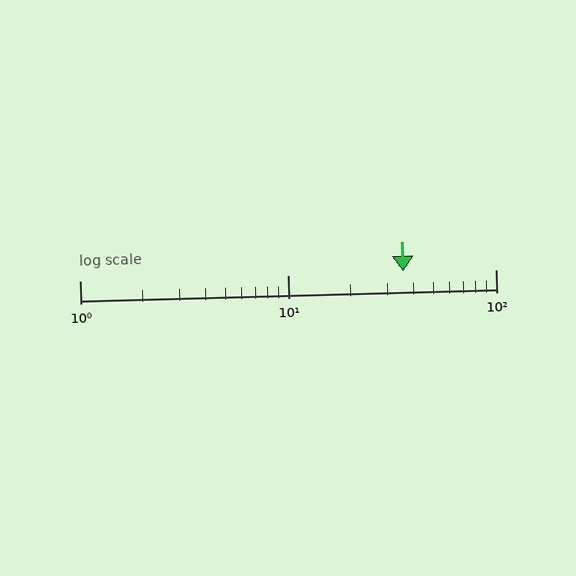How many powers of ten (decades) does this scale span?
The scale spans 2 decades, from 1 to 100.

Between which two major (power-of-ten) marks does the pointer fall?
The pointer is between 10 and 100.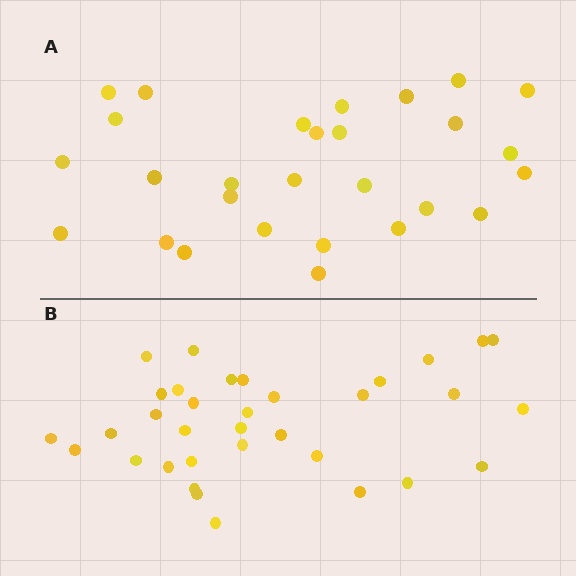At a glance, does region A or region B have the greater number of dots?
Region B (the bottom region) has more dots.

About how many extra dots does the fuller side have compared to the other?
Region B has about 6 more dots than region A.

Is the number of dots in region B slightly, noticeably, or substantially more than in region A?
Region B has only slightly more — the two regions are fairly close. The ratio is roughly 1.2 to 1.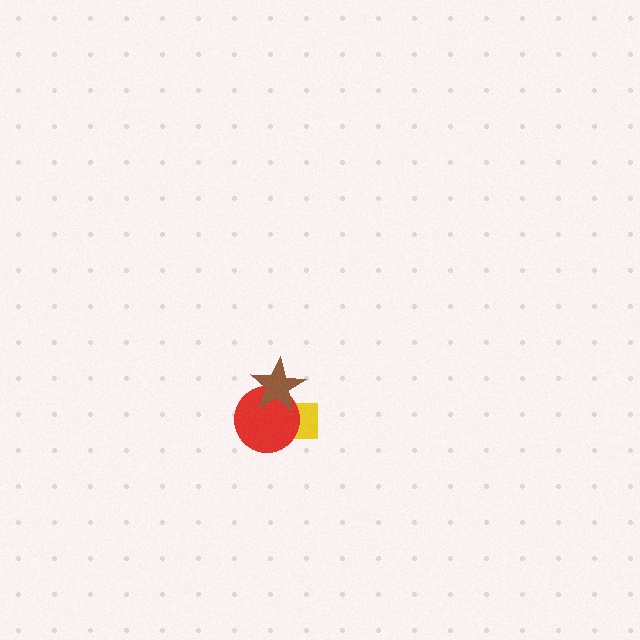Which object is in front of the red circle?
The brown star is in front of the red circle.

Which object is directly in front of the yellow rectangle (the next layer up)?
The red circle is directly in front of the yellow rectangle.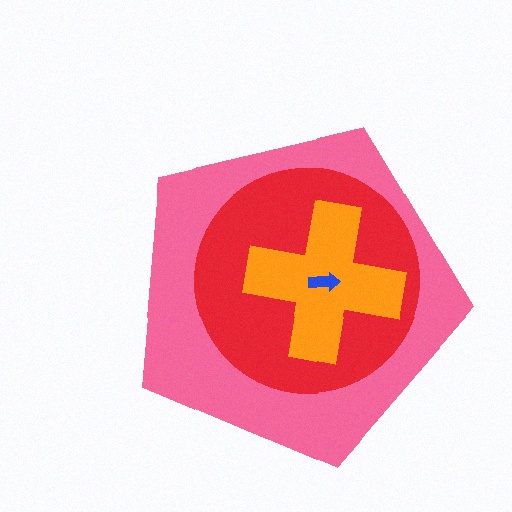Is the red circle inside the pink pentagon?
Yes.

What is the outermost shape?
The pink pentagon.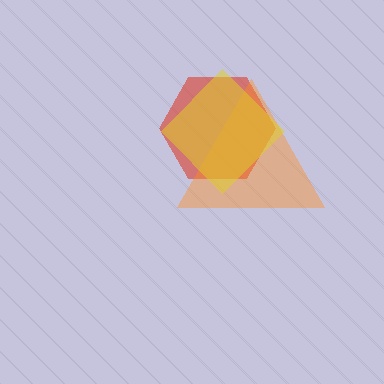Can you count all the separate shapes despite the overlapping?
Yes, there are 3 separate shapes.